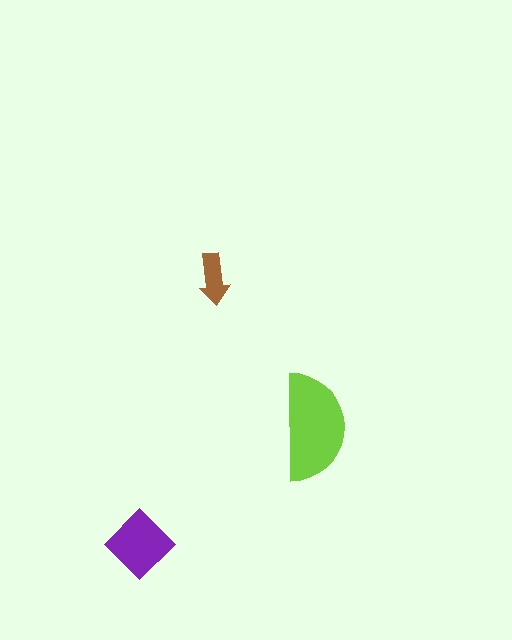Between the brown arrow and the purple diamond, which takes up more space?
The purple diamond.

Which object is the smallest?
The brown arrow.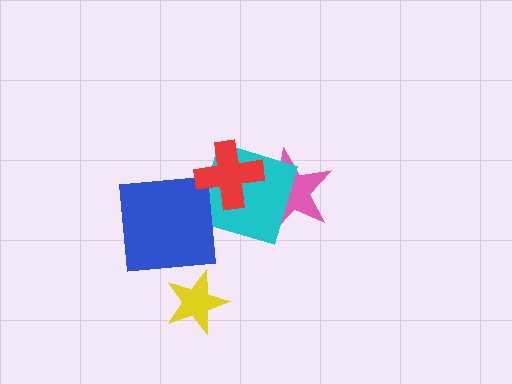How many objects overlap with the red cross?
2 objects overlap with the red cross.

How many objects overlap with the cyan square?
2 objects overlap with the cyan square.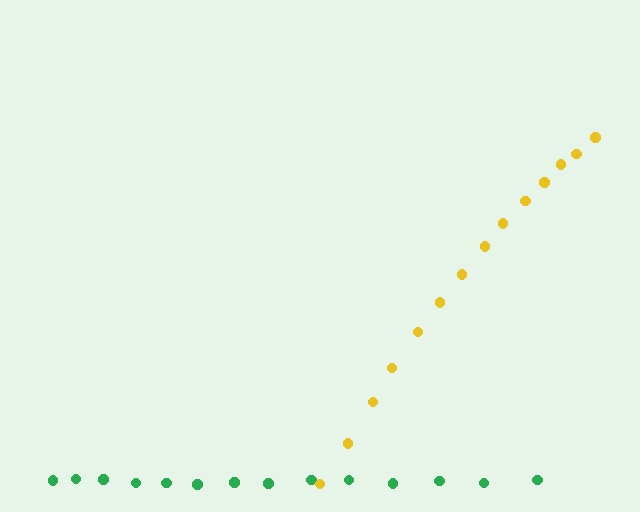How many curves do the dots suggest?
There are 2 distinct paths.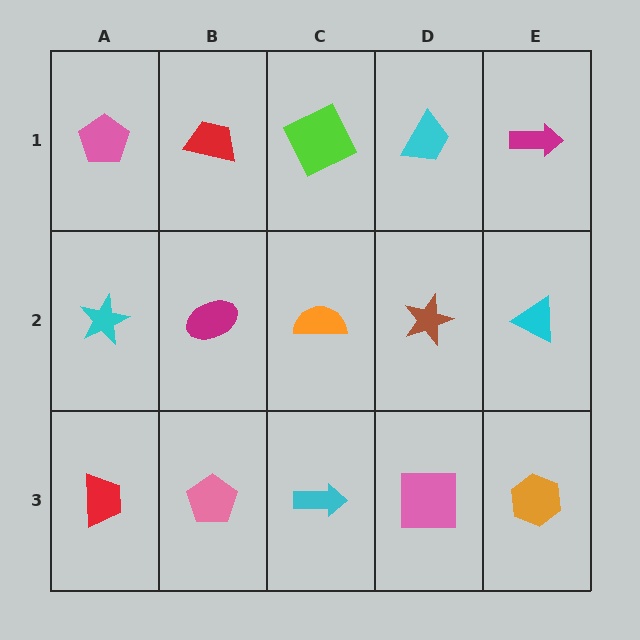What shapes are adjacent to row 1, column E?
A cyan triangle (row 2, column E), a cyan trapezoid (row 1, column D).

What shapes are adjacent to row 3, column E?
A cyan triangle (row 2, column E), a pink square (row 3, column D).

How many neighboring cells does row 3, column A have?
2.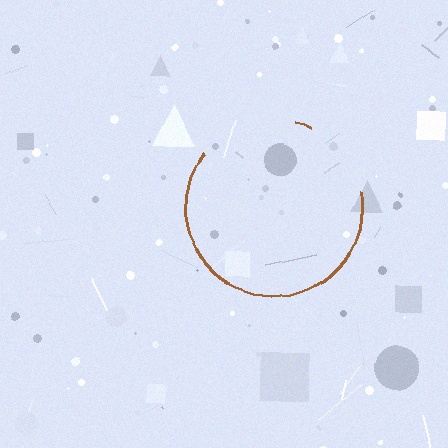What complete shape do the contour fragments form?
The contour fragments form a circle.